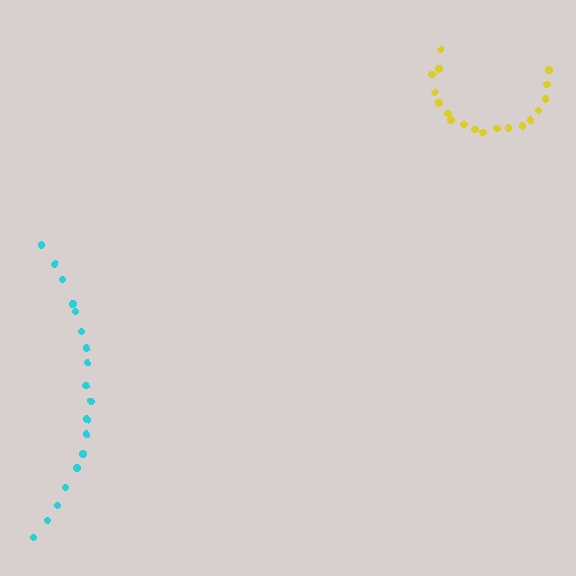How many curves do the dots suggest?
There are 2 distinct paths.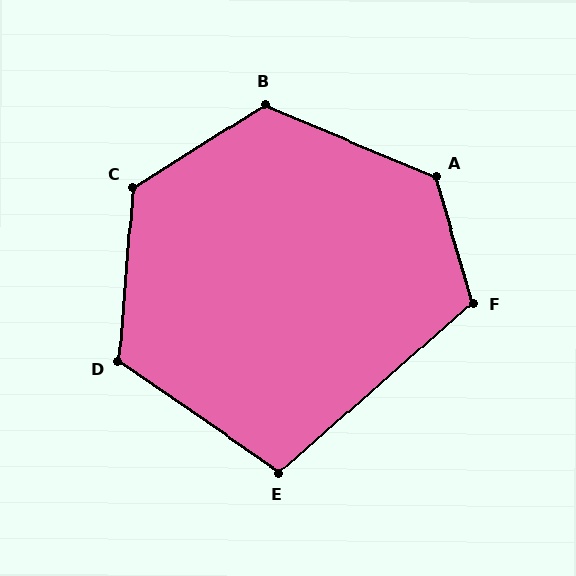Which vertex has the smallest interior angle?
E, at approximately 104 degrees.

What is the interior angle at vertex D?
Approximately 120 degrees (obtuse).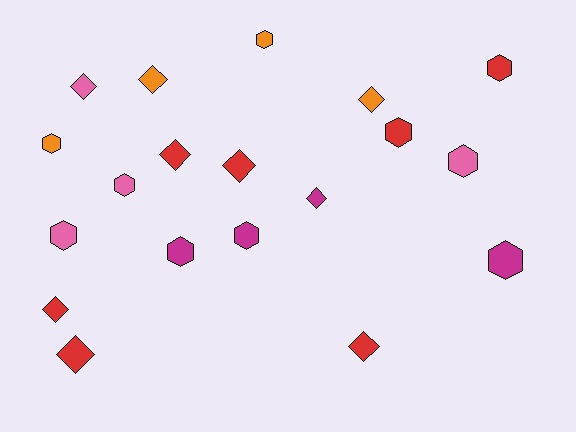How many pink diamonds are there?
There is 1 pink diamond.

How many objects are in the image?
There are 19 objects.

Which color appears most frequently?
Red, with 7 objects.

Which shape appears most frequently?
Hexagon, with 10 objects.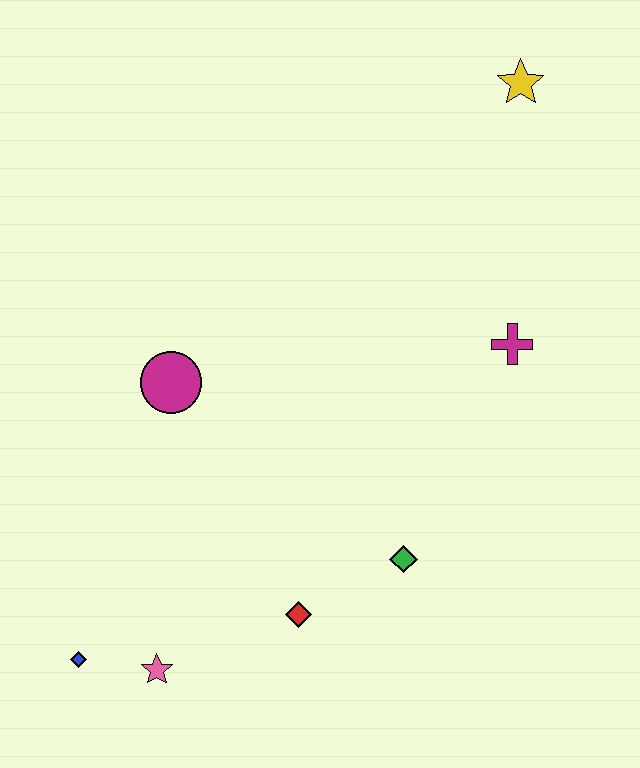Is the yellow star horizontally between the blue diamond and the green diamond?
No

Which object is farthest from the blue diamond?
The yellow star is farthest from the blue diamond.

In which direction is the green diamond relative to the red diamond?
The green diamond is to the right of the red diamond.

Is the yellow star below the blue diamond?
No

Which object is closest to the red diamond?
The green diamond is closest to the red diamond.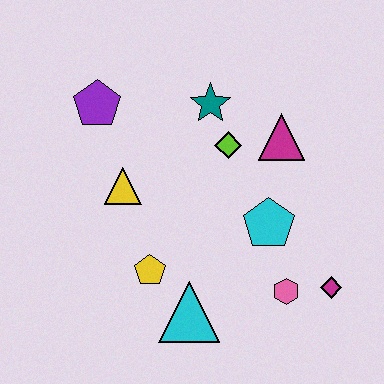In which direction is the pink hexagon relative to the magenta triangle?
The pink hexagon is below the magenta triangle.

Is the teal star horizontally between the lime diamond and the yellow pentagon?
Yes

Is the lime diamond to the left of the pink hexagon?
Yes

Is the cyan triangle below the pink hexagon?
Yes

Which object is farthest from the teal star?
The magenta diamond is farthest from the teal star.